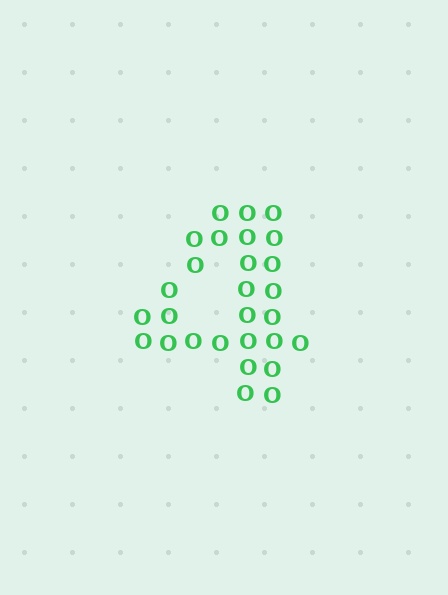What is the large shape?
The large shape is the digit 4.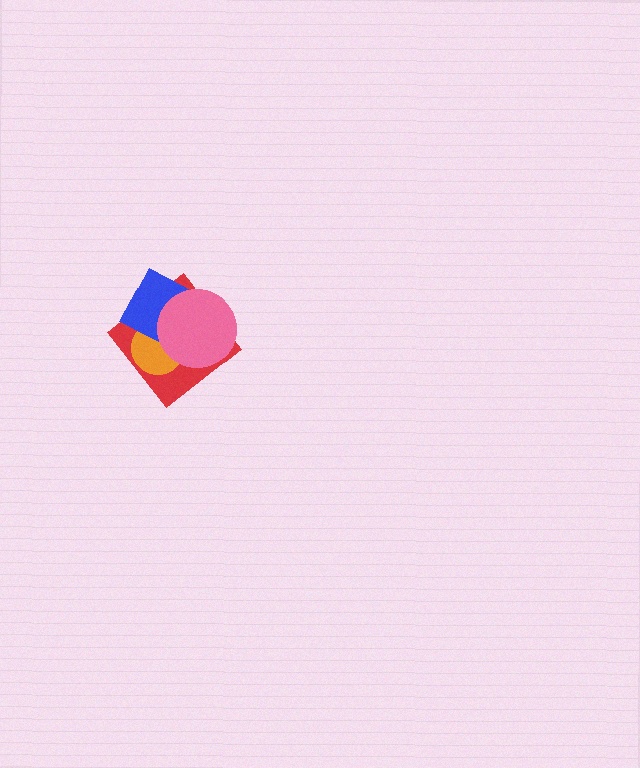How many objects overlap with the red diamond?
3 objects overlap with the red diamond.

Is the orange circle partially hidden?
Yes, it is partially covered by another shape.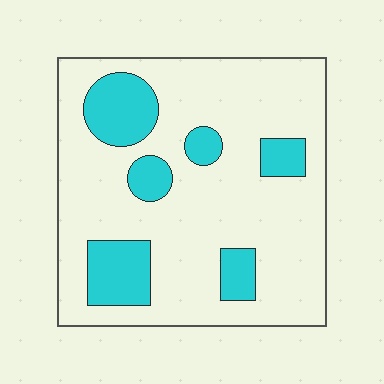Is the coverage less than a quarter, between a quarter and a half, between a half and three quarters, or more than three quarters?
Less than a quarter.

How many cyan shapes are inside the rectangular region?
6.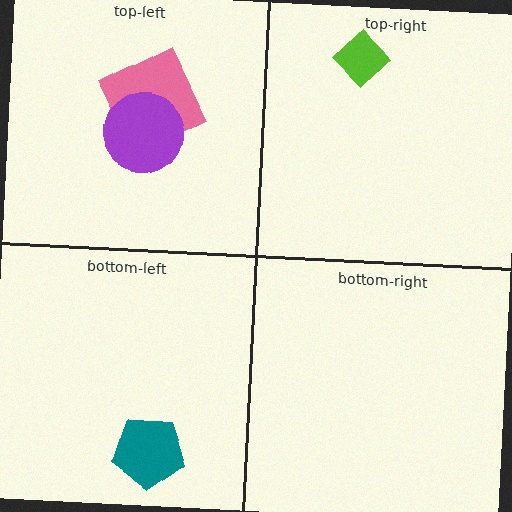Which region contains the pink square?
The top-left region.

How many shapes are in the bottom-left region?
1.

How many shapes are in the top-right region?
1.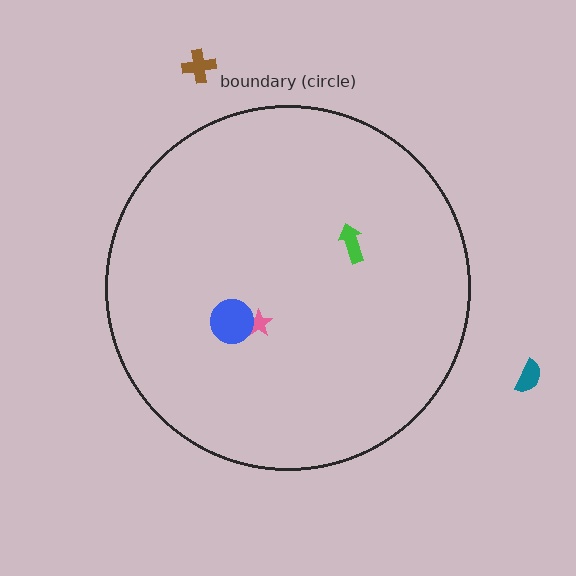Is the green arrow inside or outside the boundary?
Inside.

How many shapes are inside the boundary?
3 inside, 2 outside.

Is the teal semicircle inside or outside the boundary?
Outside.